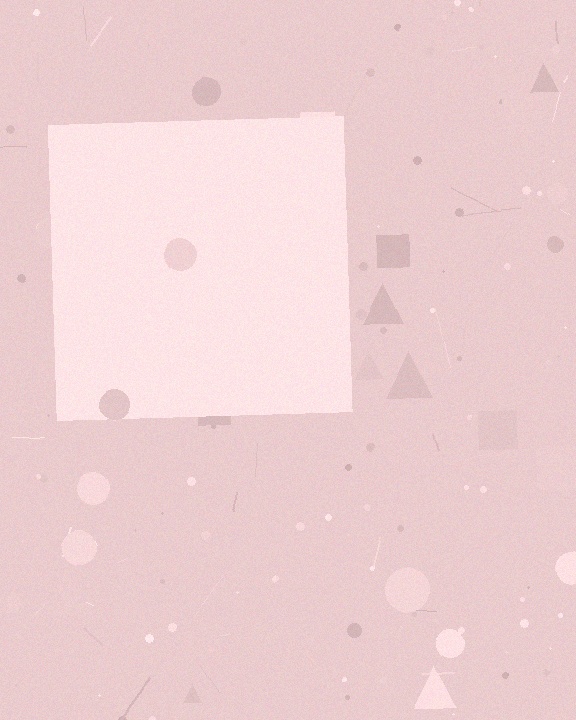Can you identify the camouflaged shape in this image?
The camouflaged shape is a square.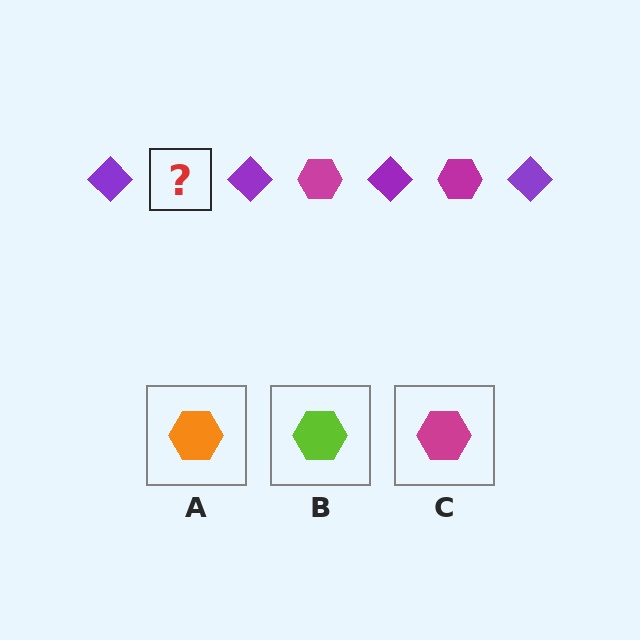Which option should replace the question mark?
Option C.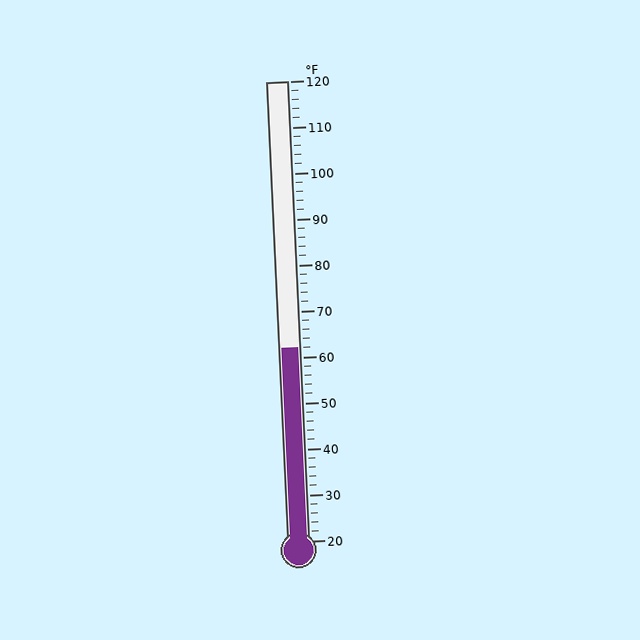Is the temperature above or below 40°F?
The temperature is above 40°F.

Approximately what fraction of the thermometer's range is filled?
The thermometer is filled to approximately 40% of its range.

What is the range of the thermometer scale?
The thermometer scale ranges from 20°F to 120°F.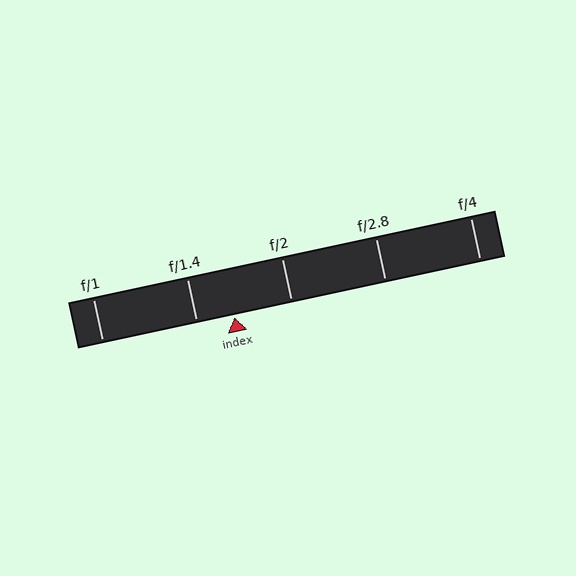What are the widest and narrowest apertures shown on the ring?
The widest aperture shown is f/1 and the narrowest is f/4.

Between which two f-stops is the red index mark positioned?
The index mark is between f/1.4 and f/2.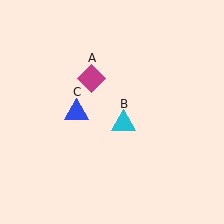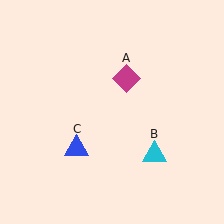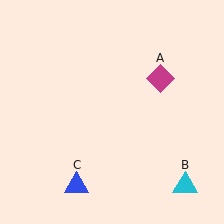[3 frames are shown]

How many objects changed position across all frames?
3 objects changed position: magenta diamond (object A), cyan triangle (object B), blue triangle (object C).